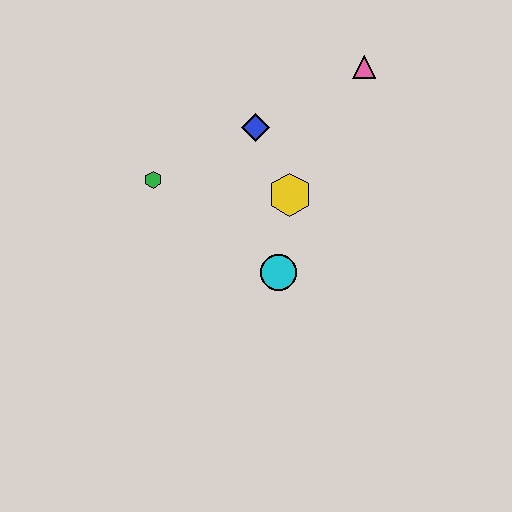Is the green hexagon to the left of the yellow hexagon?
Yes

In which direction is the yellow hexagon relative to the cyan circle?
The yellow hexagon is above the cyan circle.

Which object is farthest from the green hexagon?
The pink triangle is farthest from the green hexagon.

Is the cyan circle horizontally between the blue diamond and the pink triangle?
Yes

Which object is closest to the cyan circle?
The yellow hexagon is closest to the cyan circle.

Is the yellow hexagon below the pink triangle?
Yes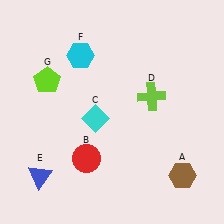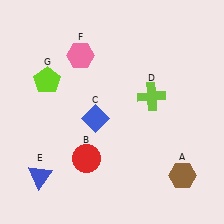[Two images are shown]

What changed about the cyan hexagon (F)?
In Image 1, F is cyan. In Image 2, it changed to pink.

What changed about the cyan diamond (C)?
In Image 1, C is cyan. In Image 2, it changed to blue.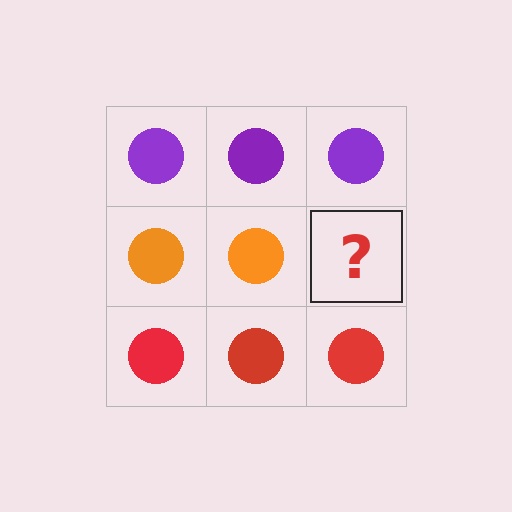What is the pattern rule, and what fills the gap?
The rule is that each row has a consistent color. The gap should be filled with an orange circle.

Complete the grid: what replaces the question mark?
The question mark should be replaced with an orange circle.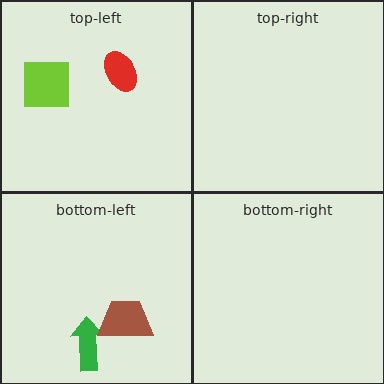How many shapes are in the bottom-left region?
2.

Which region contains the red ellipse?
The top-left region.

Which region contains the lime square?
The top-left region.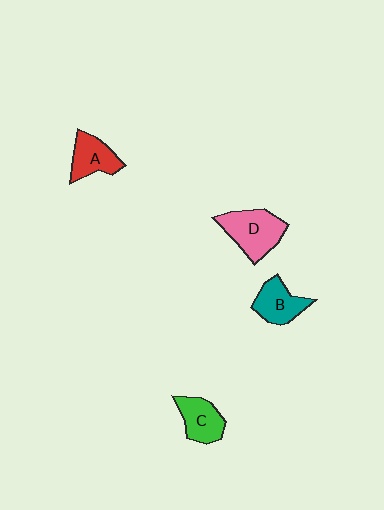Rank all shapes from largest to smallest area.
From largest to smallest: D (pink), C (green), A (red), B (teal).